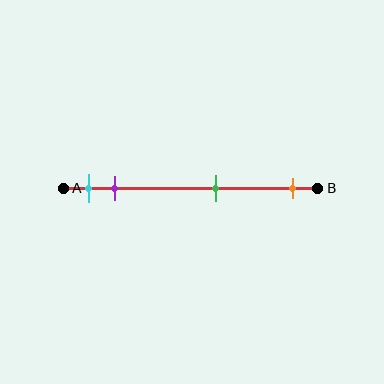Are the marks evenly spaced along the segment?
No, the marks are not evenly spaced.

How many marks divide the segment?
There are 4 marks dividing the segment.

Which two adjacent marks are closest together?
The cyan and purple marks are the closest adjacent pair.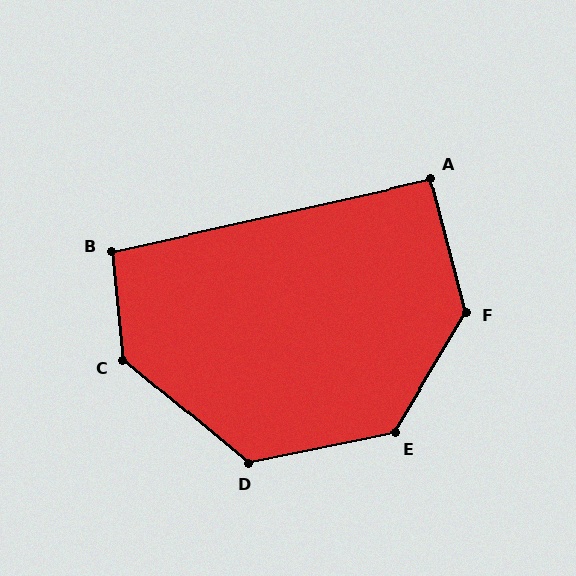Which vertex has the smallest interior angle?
A, at approximately 92 degrees.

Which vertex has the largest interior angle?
C, at approximately 135 degrees.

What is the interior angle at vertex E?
Approximately 133 degrees (obtuse).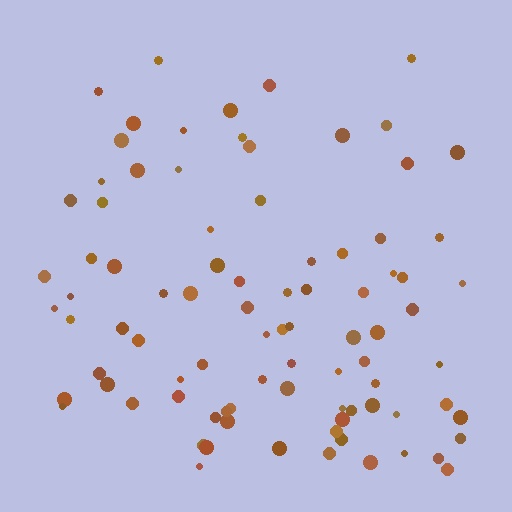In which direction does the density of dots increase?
From top to bottom, with the bottom side densest.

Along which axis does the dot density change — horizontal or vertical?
Vertical.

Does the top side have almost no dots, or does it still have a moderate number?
Still a moderate number, just noticeably fewer than the bottom.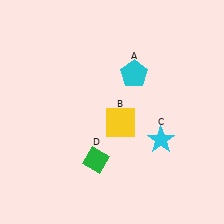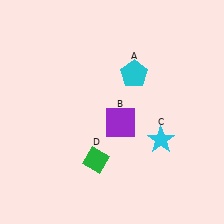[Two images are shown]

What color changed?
The square (B) changed from yellow in Image 1 to purple in Image 2.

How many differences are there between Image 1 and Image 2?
There is 1 difference between the two images.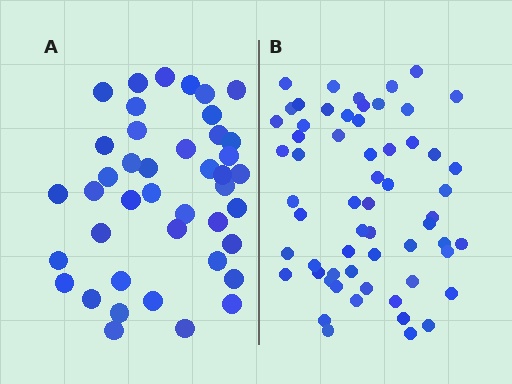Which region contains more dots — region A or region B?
Region B (the right region) has more dots.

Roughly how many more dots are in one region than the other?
Region B has approximately 20 more dots than region A.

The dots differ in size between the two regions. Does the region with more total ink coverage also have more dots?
No. Region A has more total ink coverage because its dots are larger, but region B actually contains more individual dots. Total area can be misleading — the number of items is what matters here.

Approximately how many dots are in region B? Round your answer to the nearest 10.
About 60 dots.